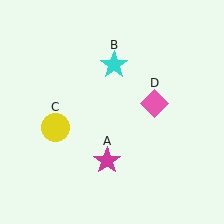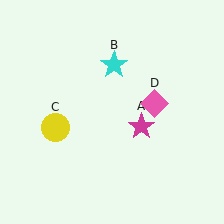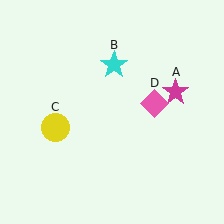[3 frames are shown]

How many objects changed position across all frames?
1 object changed position: magenta star (object A).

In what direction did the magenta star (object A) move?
The magenta star (object A) moved up and to the right.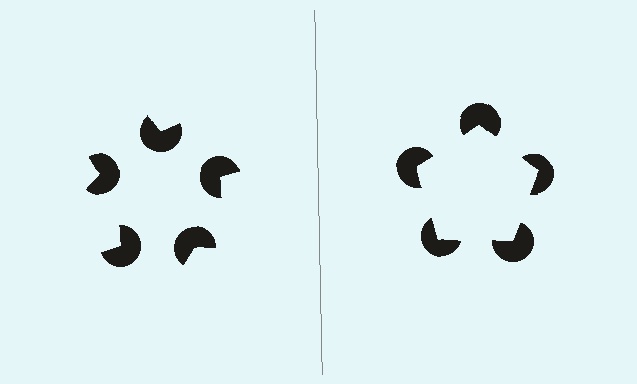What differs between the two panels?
The pac-man discs are positioned identically on both sides; only the wedge orientations differ. On the right they align to a pentagon; on the left they are misaligned.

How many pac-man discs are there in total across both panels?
10 — 5 on each side.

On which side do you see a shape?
An illusory pentagon appears on the right side. On the left side the wedge cuts are rotated, so no coherent shape forms.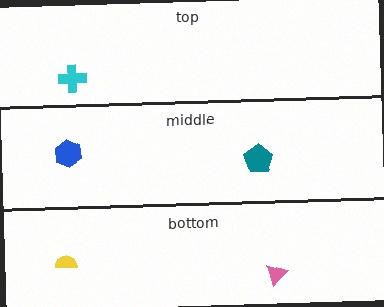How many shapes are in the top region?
1.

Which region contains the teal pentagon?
The middle region.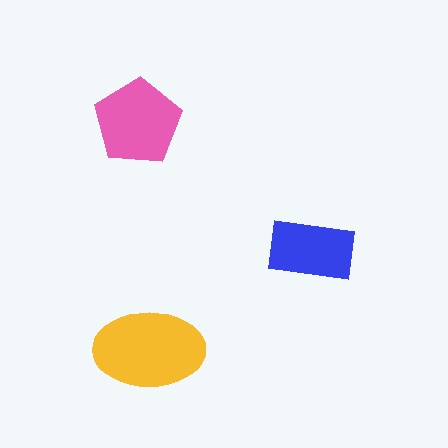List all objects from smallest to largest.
The blue rectangle, the pink pentagon, the yellow ellipse.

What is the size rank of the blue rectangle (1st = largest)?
3rd.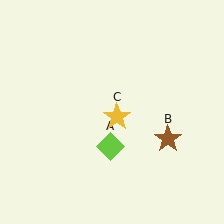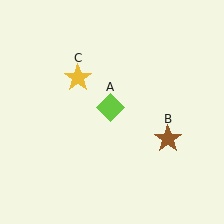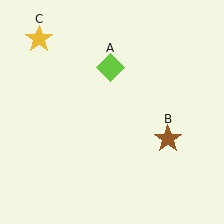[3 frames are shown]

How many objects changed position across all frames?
2 objects changed position: lime diamond (object A), yellow star (object C).